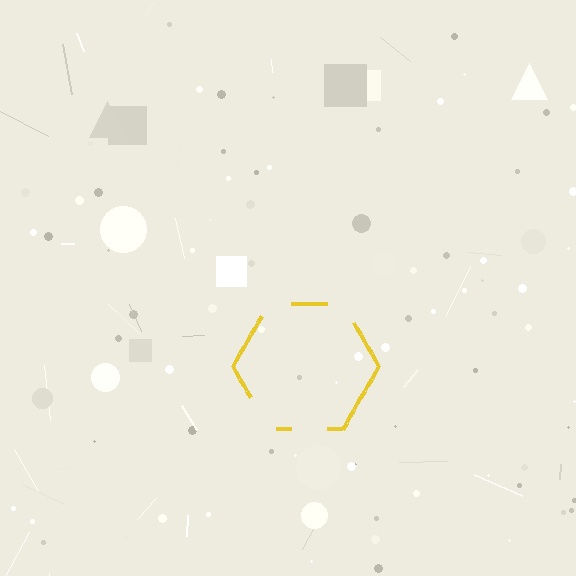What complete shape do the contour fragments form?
The contour fragments form a hexagon.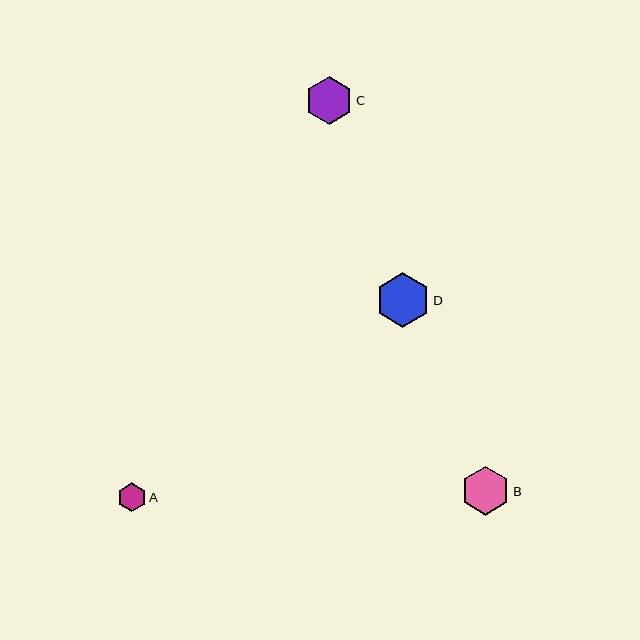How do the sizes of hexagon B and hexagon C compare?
Hexagon B and hexagon C are approximately the same size.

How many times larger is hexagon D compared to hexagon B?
Hexagon D is approximately 1.1 times the size of hexagon B.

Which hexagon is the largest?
Hexagon D is the largest with a size of approximately 54 pixels.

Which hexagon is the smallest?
Hexagon A is the smallest with a size of approximately 29 pixels.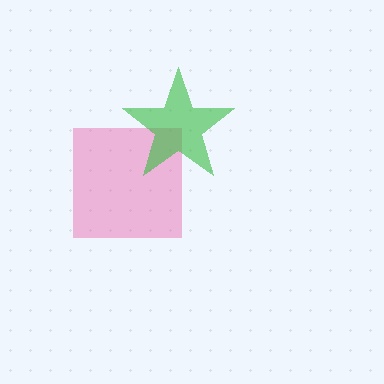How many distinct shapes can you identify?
There are 2 distinct shapes: a pink square, a green star.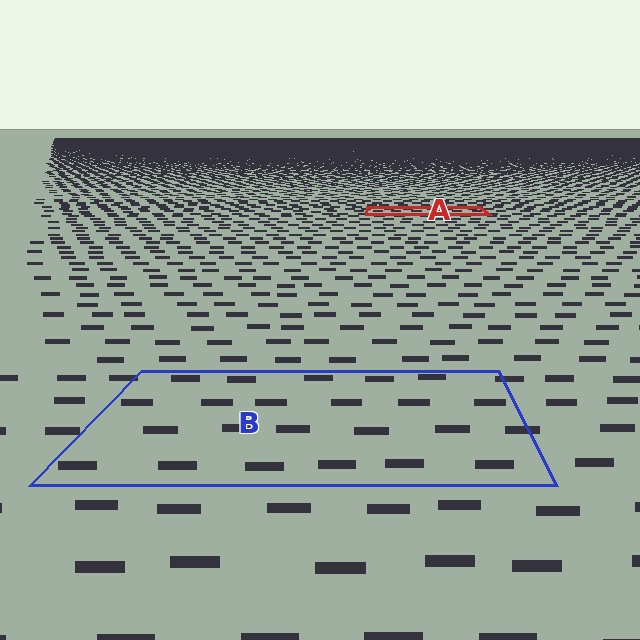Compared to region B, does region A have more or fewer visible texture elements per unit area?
Region A has more texture elements per unit area — they are packed more densely because it is farther away.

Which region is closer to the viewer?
Region B is closer. The texture elements there are larger and more spread out.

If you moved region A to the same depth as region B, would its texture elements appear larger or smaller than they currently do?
They would appear larger. At a closer depth, the same texture elements are projected at a bigger on-screen size.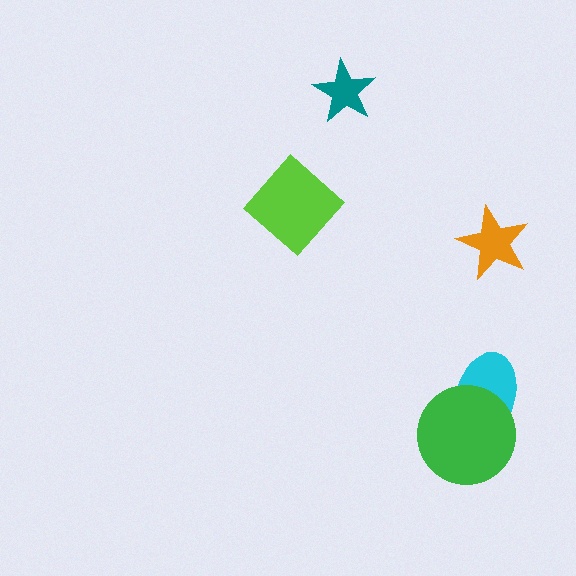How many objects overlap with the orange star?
0 objects overlap with the orange star.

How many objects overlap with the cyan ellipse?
1 object overlaps with the cyan ellipse.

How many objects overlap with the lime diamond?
0 objects overlap with the lime diamond.